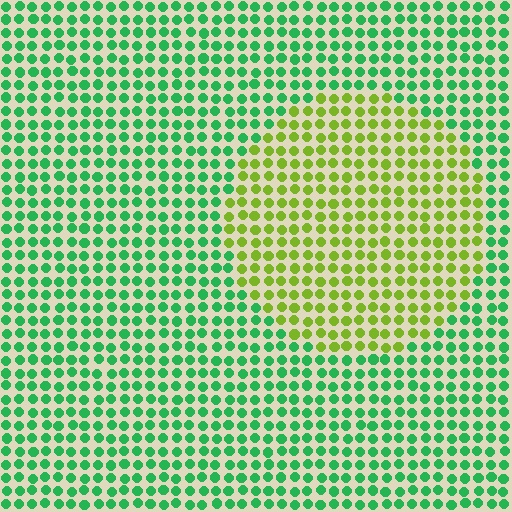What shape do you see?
I see a circle.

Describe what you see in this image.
The image is filled with small green elements in a uniform arrangement. A circle-shaped region is visible where the elements are tinted to a slightly different hue, forming a subtle color boundary.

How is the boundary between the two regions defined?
The boundary is defined purely by a slight shift in hue (about 54 degrees). Spacing, size, and orientation are identical on both sides.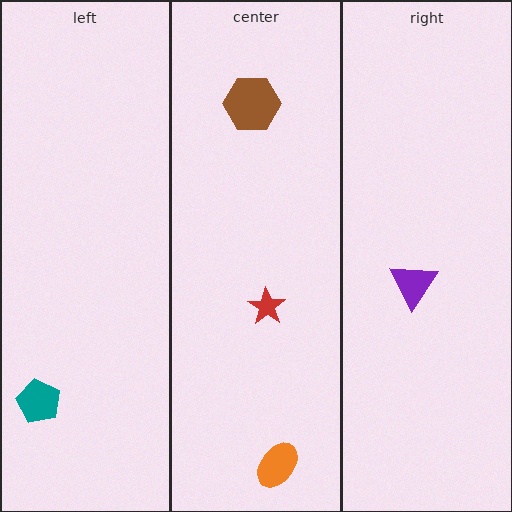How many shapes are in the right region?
1.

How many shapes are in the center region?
3.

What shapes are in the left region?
The teal pentagon.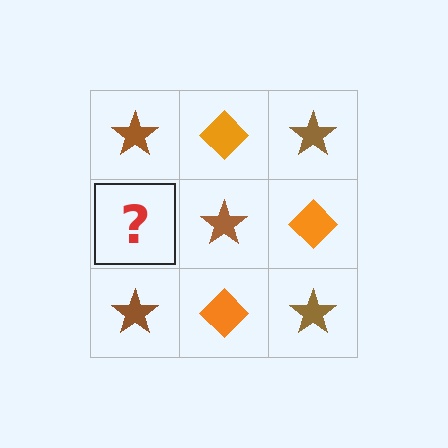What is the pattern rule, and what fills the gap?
The rule is that it alternates brown star and orange diamond in a checkerboard pattern. The gap should be filled with an orange diamond.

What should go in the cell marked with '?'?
The missing cell should contain an orange diamond.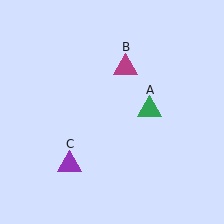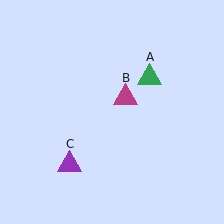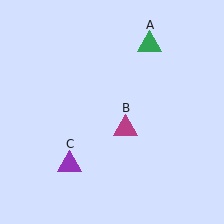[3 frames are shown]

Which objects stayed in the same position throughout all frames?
Purple triangle (object C) remained stationary.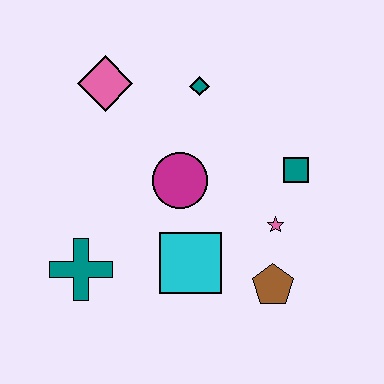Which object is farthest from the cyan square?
The pink diamond is farthest from the cyan square.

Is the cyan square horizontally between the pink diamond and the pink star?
Yes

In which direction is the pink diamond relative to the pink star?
The pink diamond is to the left of the pink star.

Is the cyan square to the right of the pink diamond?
Yes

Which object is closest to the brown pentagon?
The pink star is closest to the brown pentagon.